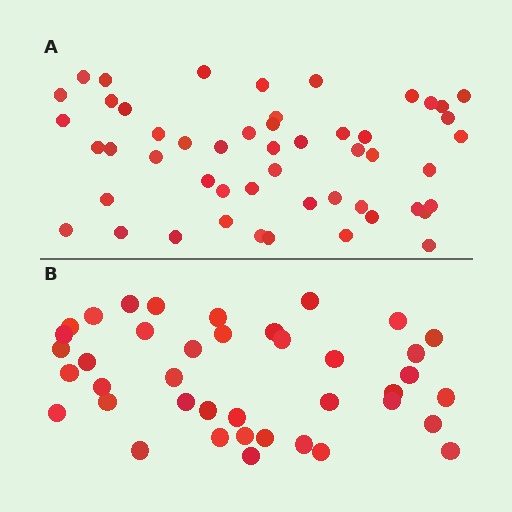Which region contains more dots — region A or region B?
Region A (the top region) has more dots.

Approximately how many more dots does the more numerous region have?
Region A has roughly 12 or so more dots than region B.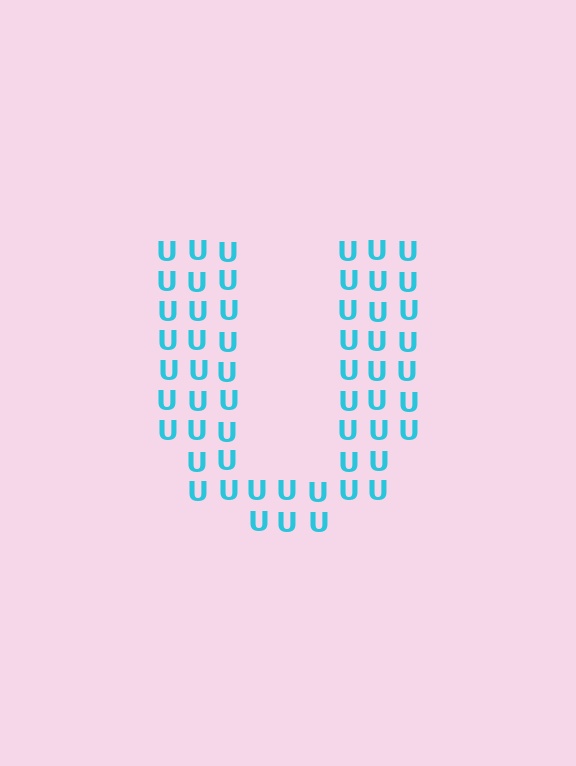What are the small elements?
The small elements are letter U's.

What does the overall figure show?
The overall figure shows the letter U.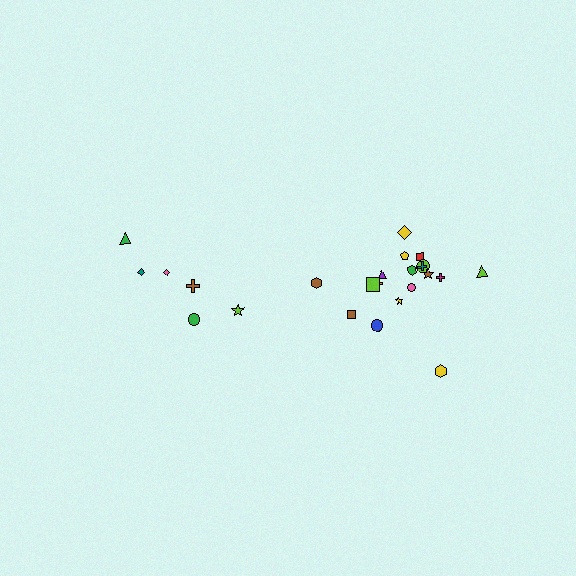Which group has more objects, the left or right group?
The right group.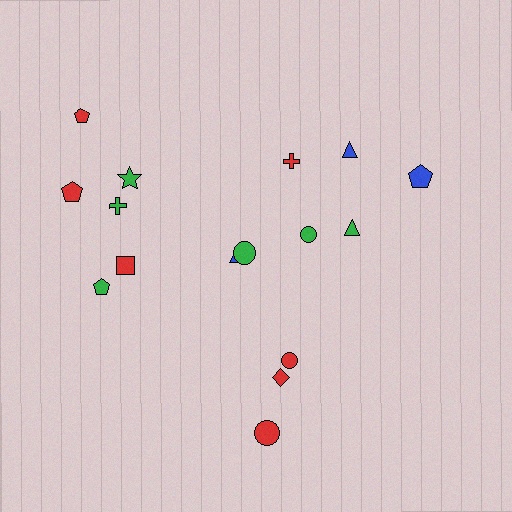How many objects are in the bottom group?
There are 4 objects.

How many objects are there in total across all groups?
There are 16 objects.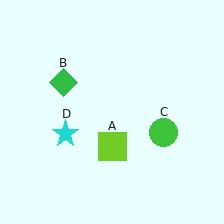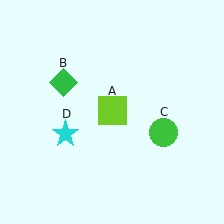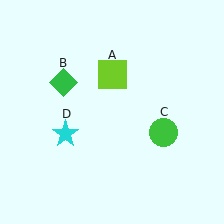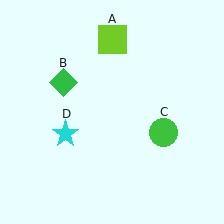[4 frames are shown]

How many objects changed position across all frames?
1 object changed position: lime square (object A).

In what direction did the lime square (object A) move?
The lime square (object A) moved up.